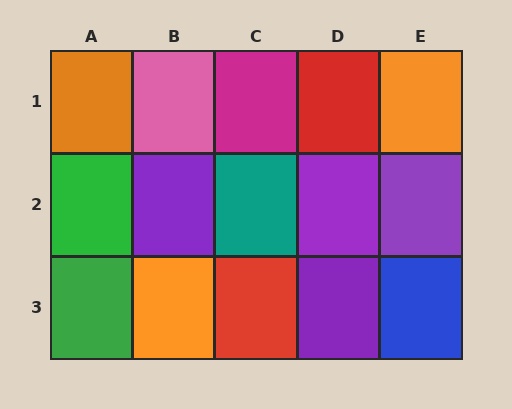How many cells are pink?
1 cell is pink.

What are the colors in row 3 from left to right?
Green, orange, red, purple, blue.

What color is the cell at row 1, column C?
Magenta.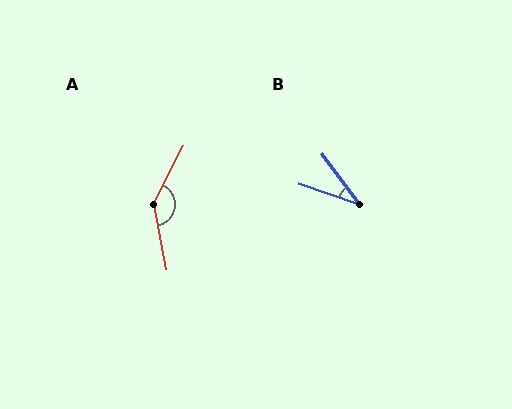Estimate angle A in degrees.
Approximately 142 degrees.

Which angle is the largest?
A, at approximately 142 degrees.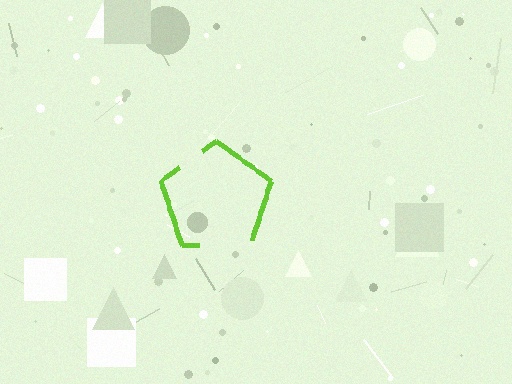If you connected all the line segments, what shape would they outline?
They would outline a pentagon.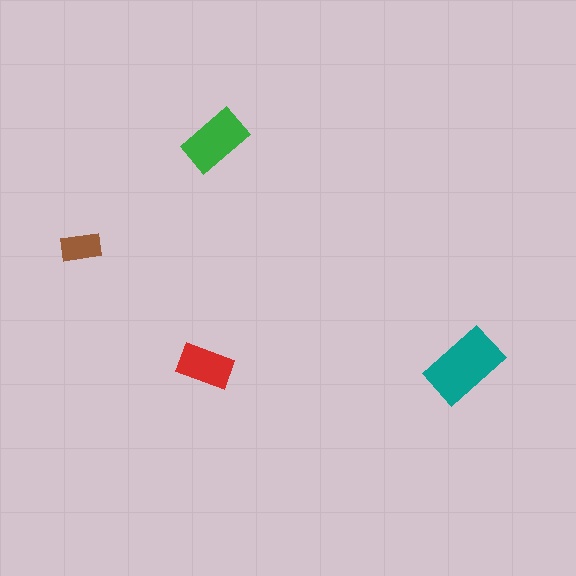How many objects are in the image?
There are 4 objects in the image.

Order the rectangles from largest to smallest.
the teal one, the green one, the red one, the brown one.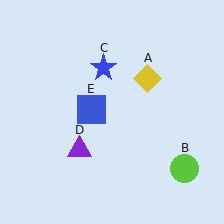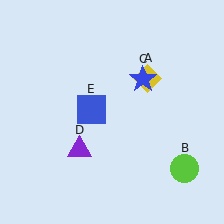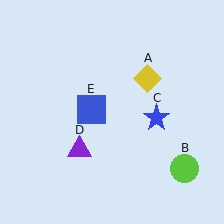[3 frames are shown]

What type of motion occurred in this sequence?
The blue star (object C) rotated clockwise around the center of the scene.